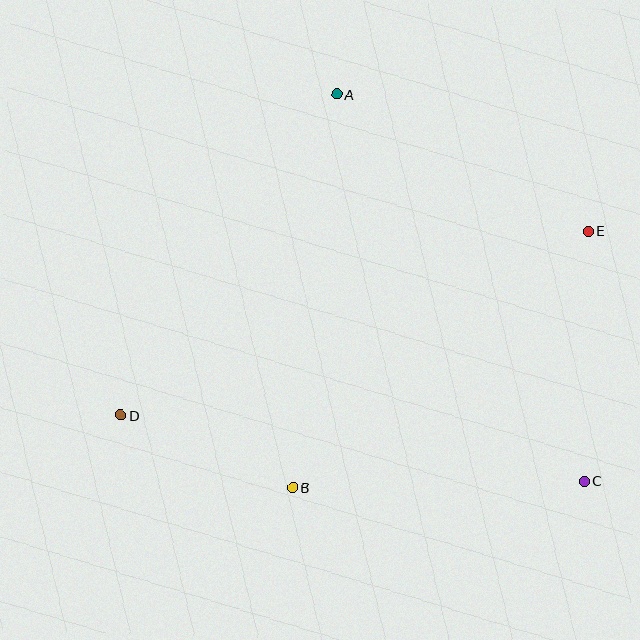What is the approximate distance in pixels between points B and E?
The distance between B and E is approximately 391 pixels.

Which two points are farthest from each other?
Points D and E are farthest from each other.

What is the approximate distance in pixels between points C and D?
The distance between C and D is approximately 468 pixels.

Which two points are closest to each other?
Points B and D are closest to each other.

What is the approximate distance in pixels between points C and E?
The distance between C and E is approximately 250 pixels.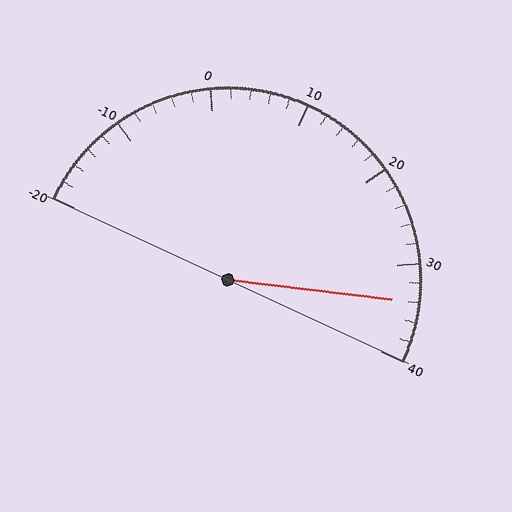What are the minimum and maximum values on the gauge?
The gauge ranges from -20 to 40.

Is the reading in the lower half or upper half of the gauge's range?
The reading is in the upper half of the range (-20 to 40).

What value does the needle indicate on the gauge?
The needle indicates approximately 34.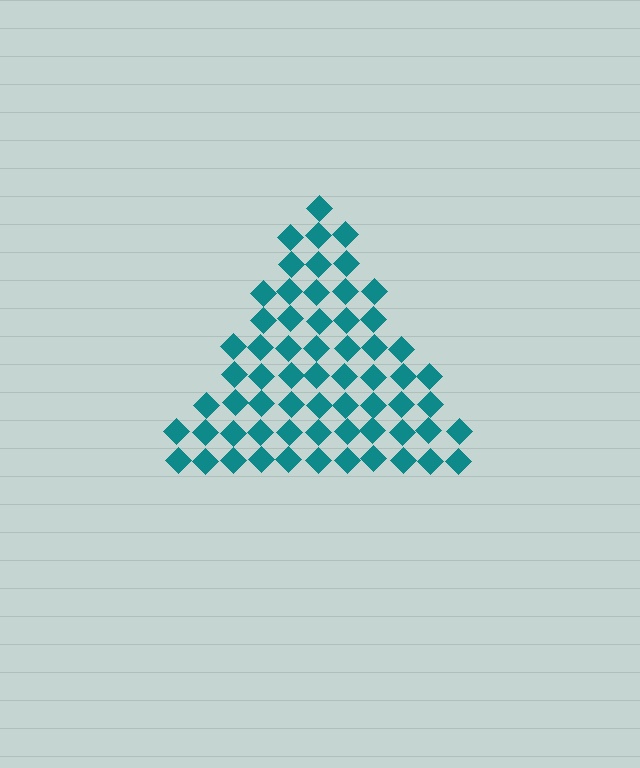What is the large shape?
The large shape is a triangle.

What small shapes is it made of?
It is made of small diamonds.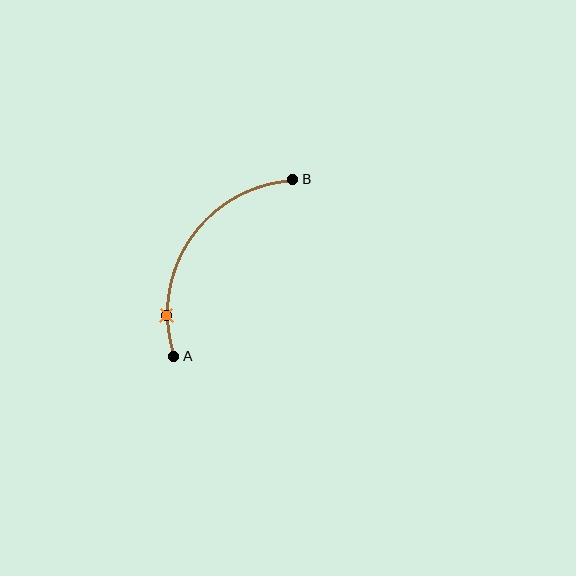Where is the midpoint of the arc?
The arc midpoint is the point on the curve farthest from the straight line joining A and B. It sits above and to the left of that line.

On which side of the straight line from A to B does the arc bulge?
The arc bulges above and to the left of the straight line connecting A and B.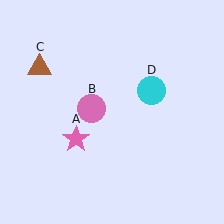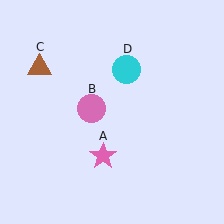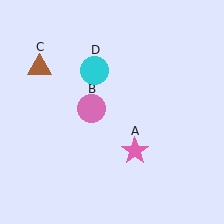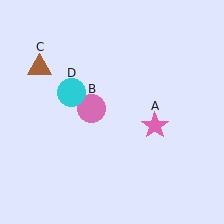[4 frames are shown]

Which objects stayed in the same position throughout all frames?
Pink circle (object B) and brown triangle (object C) remained stationary.